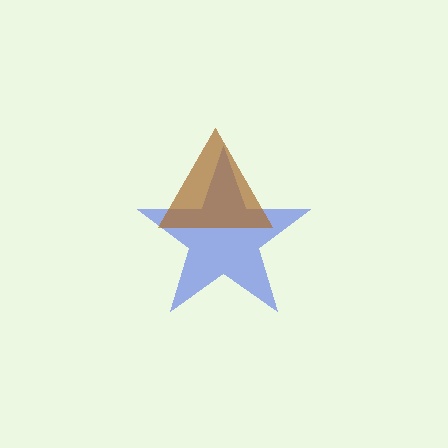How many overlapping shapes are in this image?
There are 2 overlapping shapes in the image.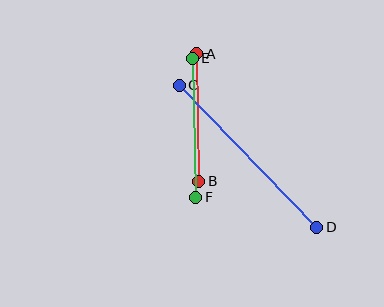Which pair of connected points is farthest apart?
Points C and D are farthest apart.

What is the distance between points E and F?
The distance is approximately 139 pixels.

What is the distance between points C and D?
The distance is approximately 198 pixels.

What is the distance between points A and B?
The distance is approximately 127 pixels.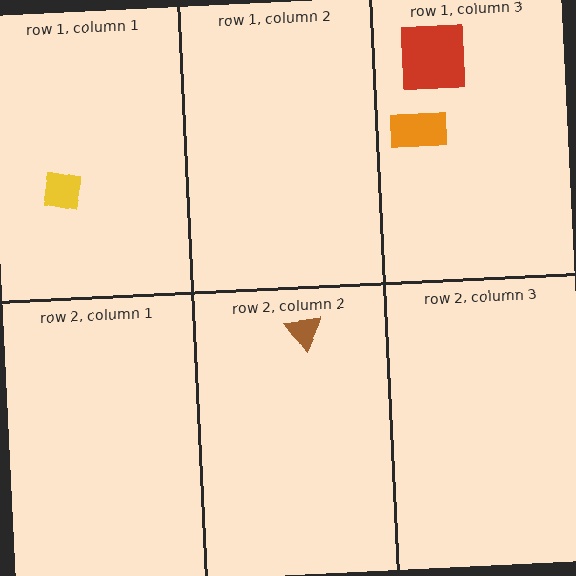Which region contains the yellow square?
The row 1, column 1 region.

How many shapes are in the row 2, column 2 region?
1.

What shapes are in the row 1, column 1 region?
The yellow square.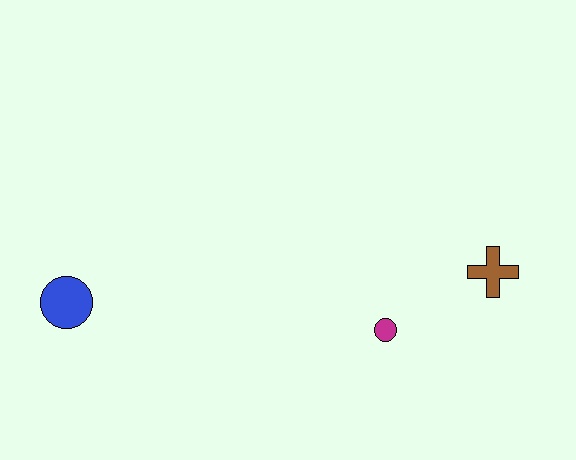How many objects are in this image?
There are 3 objects.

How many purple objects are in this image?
There are no purple objects.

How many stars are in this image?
There are no stars.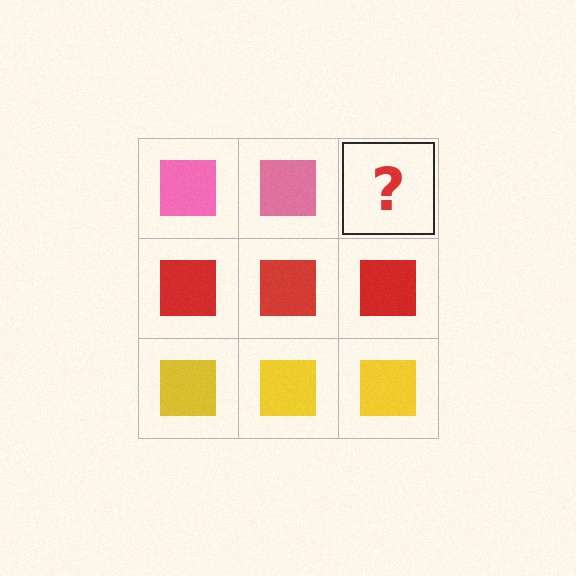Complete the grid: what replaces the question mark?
The question mark should be replaced with a pink square.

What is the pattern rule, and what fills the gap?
The rule is that each row has a consistent color. The gap should be filled with a pink square.